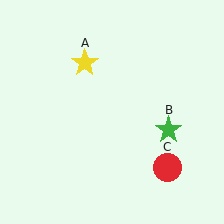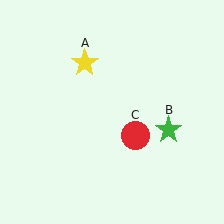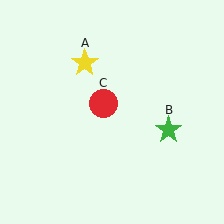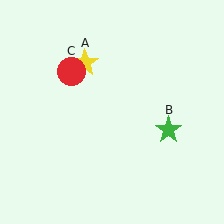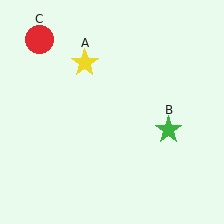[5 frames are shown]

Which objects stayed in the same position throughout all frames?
Yellow star (object A) and green star (object B) remained stationary.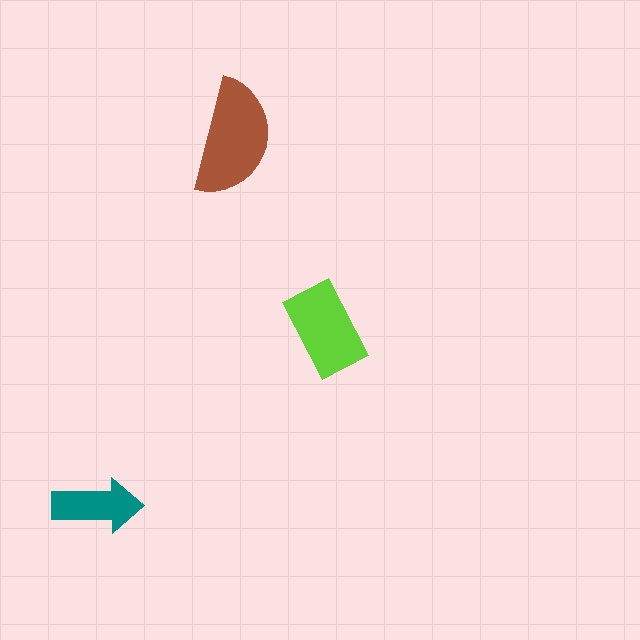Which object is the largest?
The brown semicircle.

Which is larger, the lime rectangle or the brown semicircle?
The brown semicircle.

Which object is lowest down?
The teal arrow is bottommost.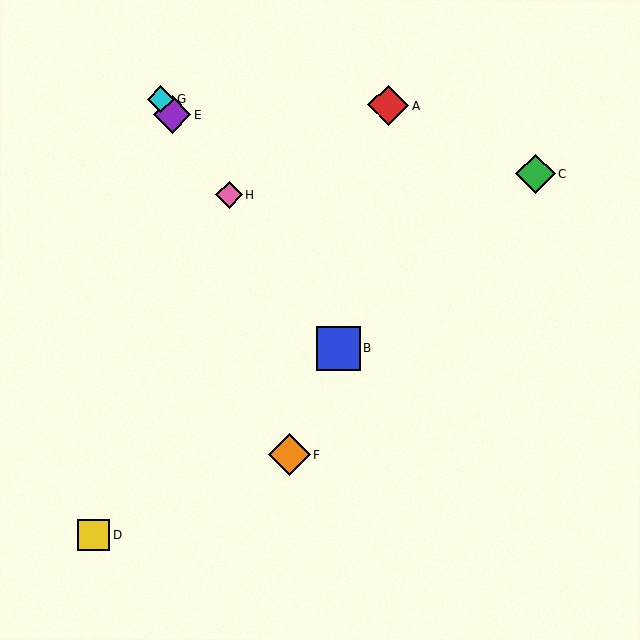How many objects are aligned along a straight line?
4 objects (B, E, G, H) are aligned along a straight line.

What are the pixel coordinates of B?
Object B is at (338, 349).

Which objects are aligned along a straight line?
Objects B, E, G, H are aligned along a straight line.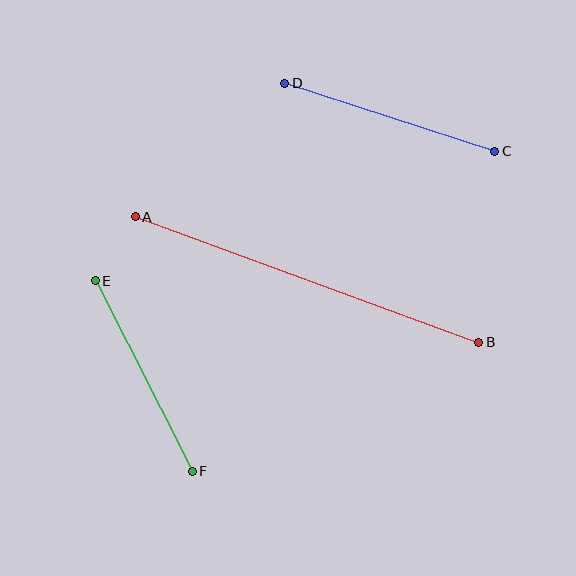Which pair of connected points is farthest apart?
Points A and B are farthest apart.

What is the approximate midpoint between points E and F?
The midpoint is at approximately (144, 376) pixels.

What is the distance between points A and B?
The distance is approximately 366 pixels.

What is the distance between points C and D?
The distance is approximately 221 pixels.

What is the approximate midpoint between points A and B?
The midpoint is at approximately (307, 280) pixels.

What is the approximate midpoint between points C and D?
The midpoint is at approximately (390, 117) pixels.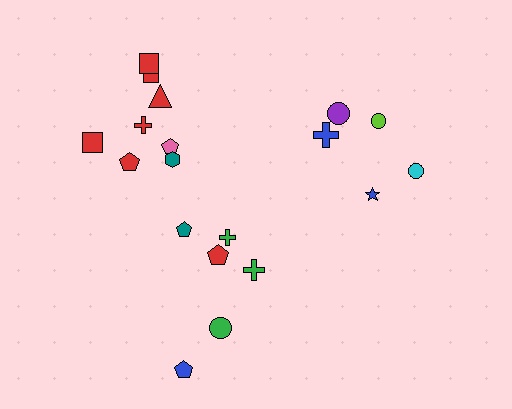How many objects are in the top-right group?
There are 5 objects.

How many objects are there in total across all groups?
There are 19 objects.